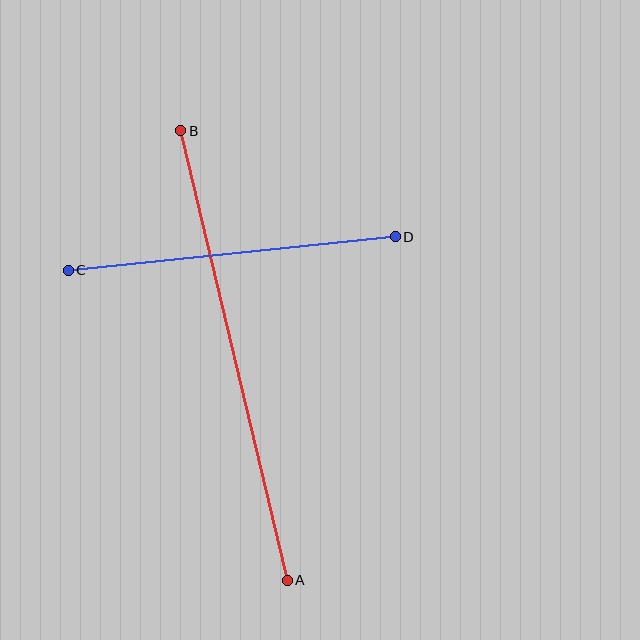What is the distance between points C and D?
The distance is approximately 329 pixels.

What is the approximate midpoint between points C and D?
The midpoint is at approximately (232, 253) pixels.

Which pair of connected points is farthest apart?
Points A and B are farthest apart.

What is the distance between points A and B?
The distance is approximately 462 pixels.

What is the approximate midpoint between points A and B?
The midpoint is at approximately (234, 356) pixels.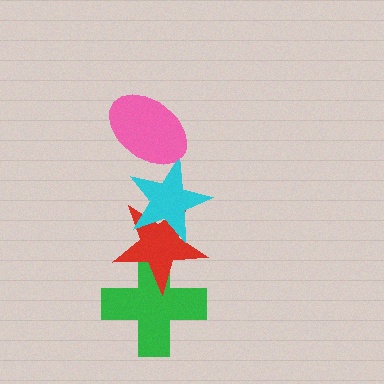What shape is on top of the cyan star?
The pink ellipse is on top of the cyan star.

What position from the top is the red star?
The red star is 3rd from the top.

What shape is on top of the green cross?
The red star is on top of the green cross.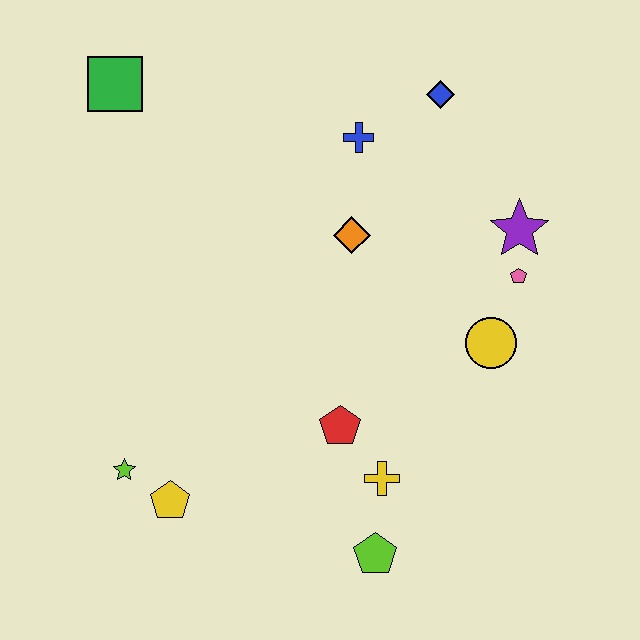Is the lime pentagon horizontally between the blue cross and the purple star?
Yes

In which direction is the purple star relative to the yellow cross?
The purple star is above the yellow cross.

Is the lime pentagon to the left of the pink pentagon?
Yes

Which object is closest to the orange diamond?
The blue cross is closest to the orange diamond.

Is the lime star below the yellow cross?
No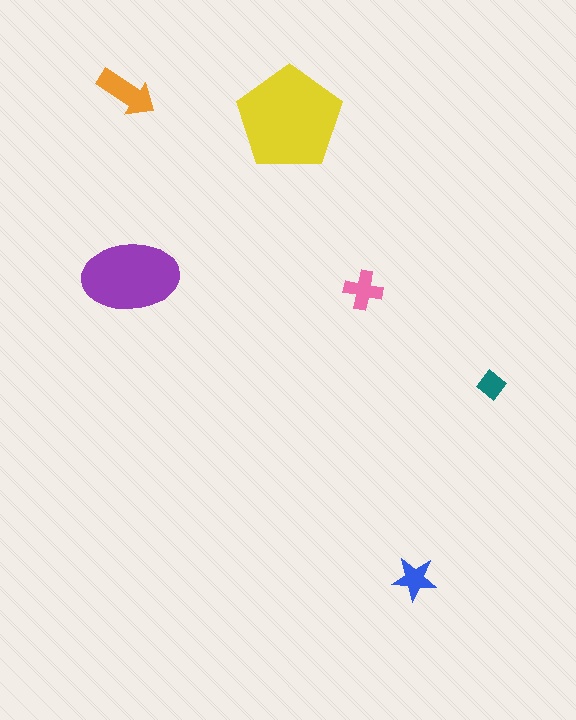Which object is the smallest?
The teal diamond.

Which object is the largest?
The yellow pentagon.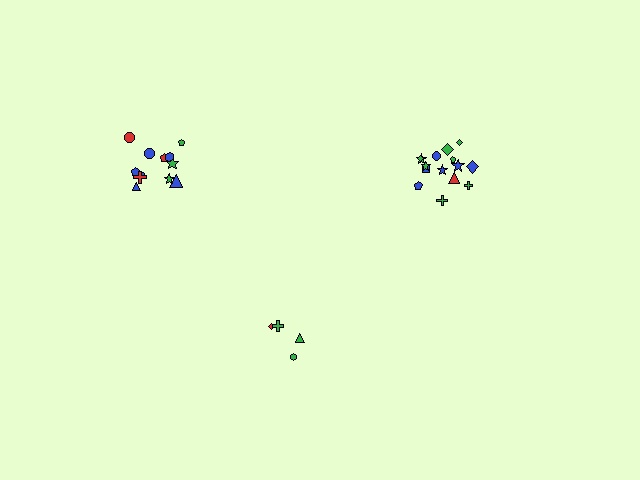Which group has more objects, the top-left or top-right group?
The top-right group.